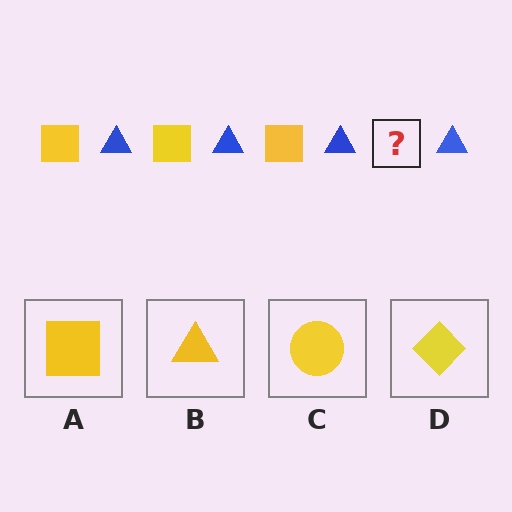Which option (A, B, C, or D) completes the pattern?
A.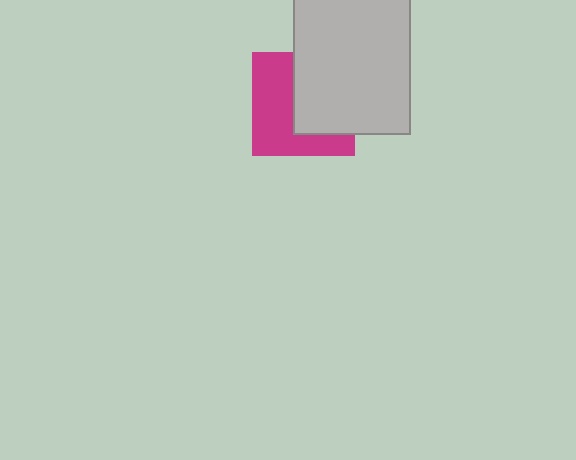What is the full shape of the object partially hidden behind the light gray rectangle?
The partially hidden object is a magenta square.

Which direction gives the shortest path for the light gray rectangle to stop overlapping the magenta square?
Moving right gives the shortest separation.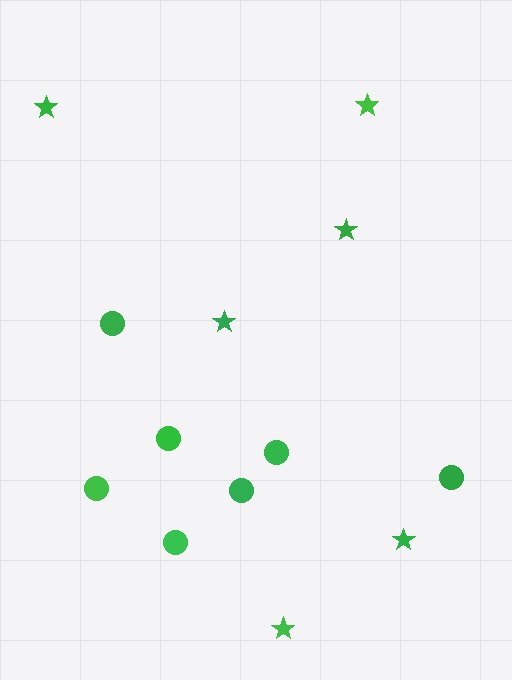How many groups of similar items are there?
There are 2 groups: one group of circles (7) and one group of stars (6).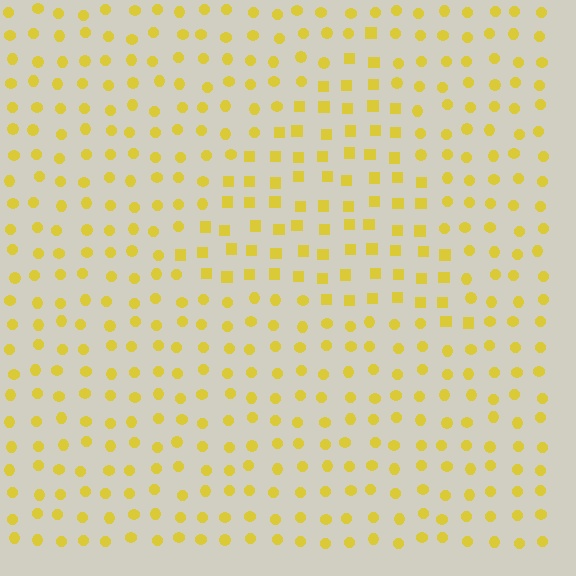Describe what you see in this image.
The image is filled with small yellow elements arranged in a uniform grid. A triangle-shaped region contains squares, while the surrounding area contains circles. The boundary is defined purely by the change in element shape.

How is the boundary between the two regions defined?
The boundary is defined by a change in element shape: squares inside vs. circles outside. All elements share the same color and spacing.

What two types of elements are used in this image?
The image uses squares inside the triangle region and circles outside it.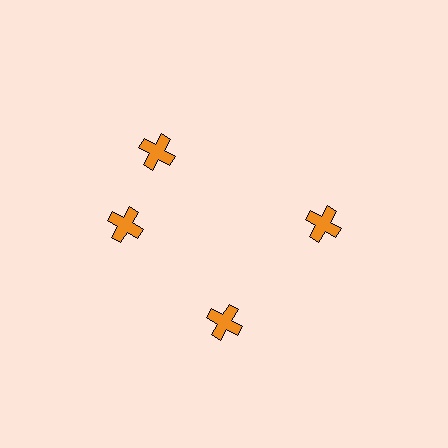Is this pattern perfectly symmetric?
No. The 4 orange crosses are arranged in a ring, but one element near the 12 o'clock position is rotated out of alignment along the ring, breaking the 4-fold rotational symmetry.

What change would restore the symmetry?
The symmetry would be restored by rotating it back into even spacing with its neighbors so that all 4 crosses sit at equal angles and equal distance from the center.